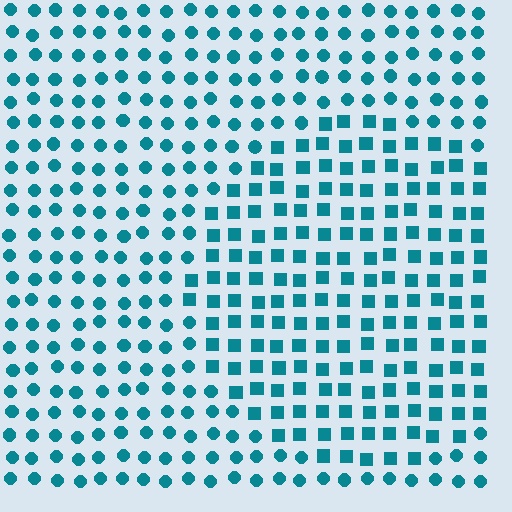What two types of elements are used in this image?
The image uses squares inside the circle region and circles outside it.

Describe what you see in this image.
The image is filled with small teal elements arranged in a uniform grid. A circle-shaped region contains squares, while the surrounding area contains circles. The boundary is defined purely by the change in element shape.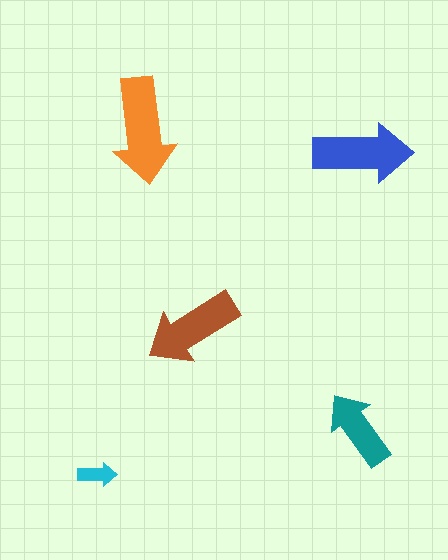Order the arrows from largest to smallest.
the orange one, the blue one, the brown one, the teal one, the cyan one.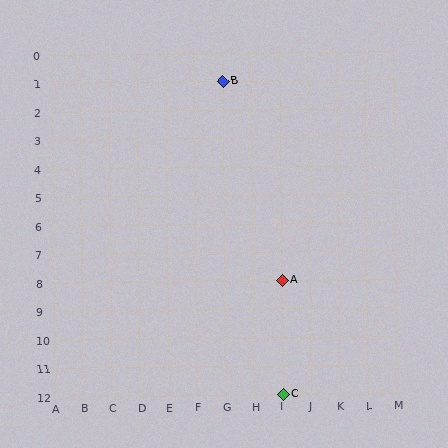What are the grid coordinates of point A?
Point A is at grid coordinates (I, 8).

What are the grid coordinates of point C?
Point C is at grid coordinates (I, 12).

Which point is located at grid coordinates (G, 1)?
Point B is at (G, 1).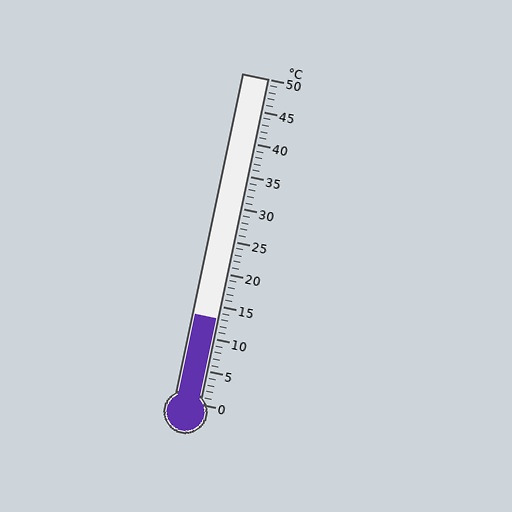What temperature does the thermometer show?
The thermometer shows approximately 13°C.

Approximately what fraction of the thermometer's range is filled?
The thermometer is filled to approximately 25% of its range.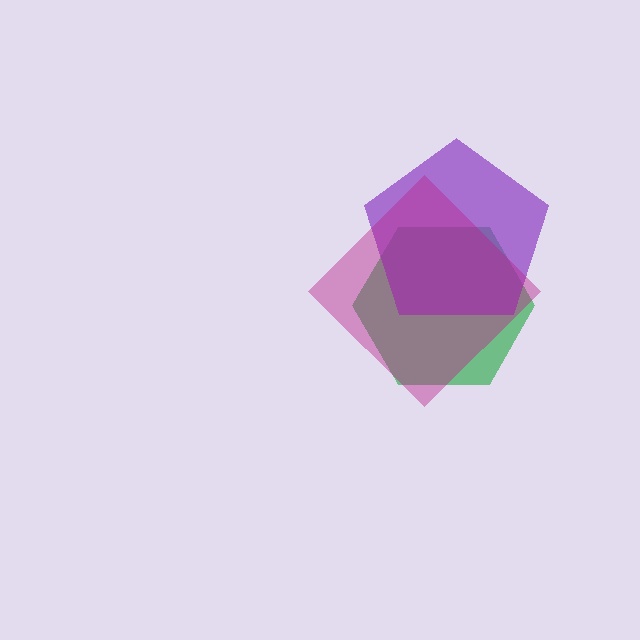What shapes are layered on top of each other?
The layered shapes are: a green hexagon, a purple pentagon, a magenta diamond.